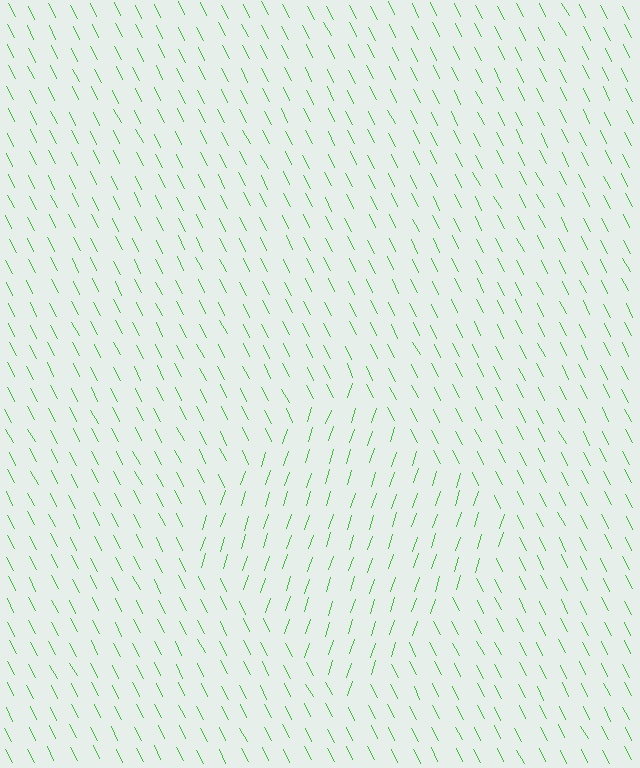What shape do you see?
I see a diamond.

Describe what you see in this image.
The image is filled with small green line segments. A diamond region in the image has lines oriented differently from the surrounding lines, creating a visible texture boundary.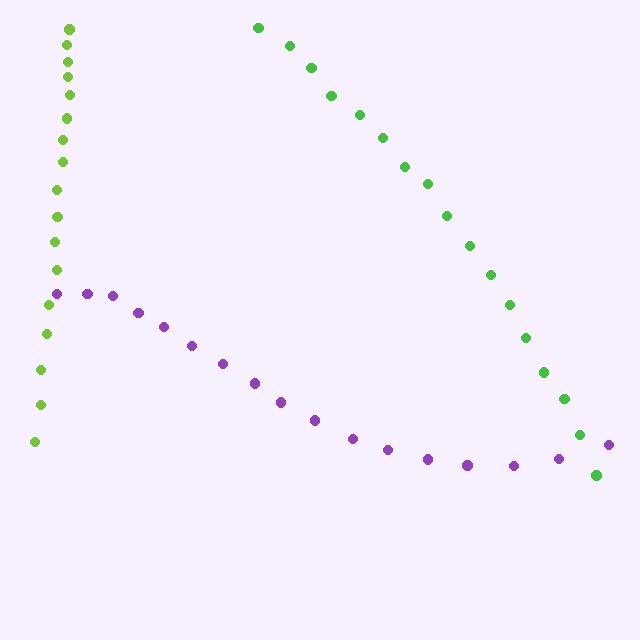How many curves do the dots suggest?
There are 3 distinct paths.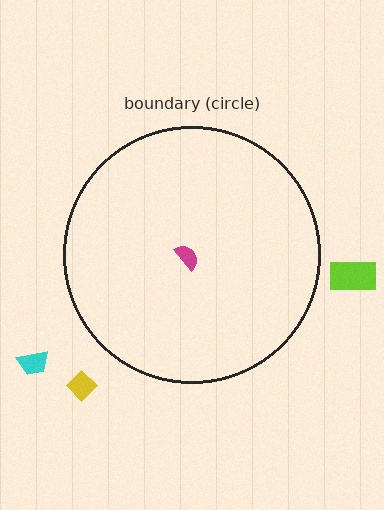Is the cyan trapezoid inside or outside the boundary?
Outside.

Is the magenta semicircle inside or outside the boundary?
Inside.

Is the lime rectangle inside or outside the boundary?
Outside.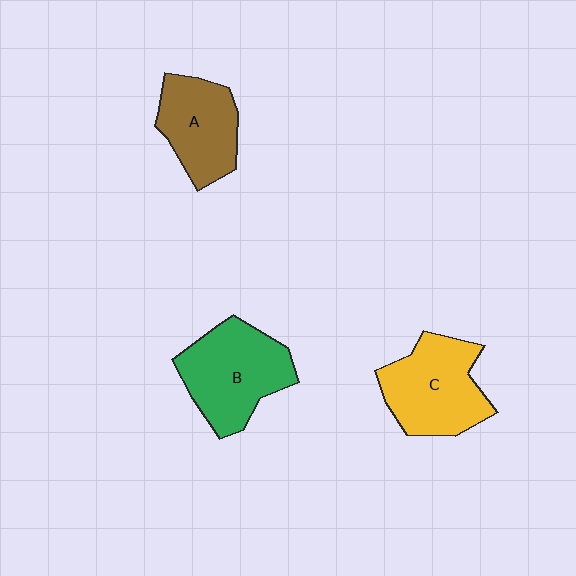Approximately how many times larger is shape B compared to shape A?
Approximately 1.3 times.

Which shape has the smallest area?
Shape A (brown).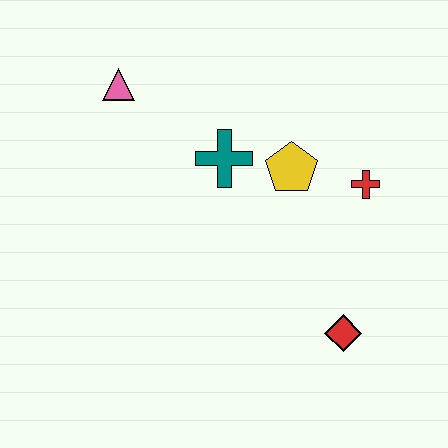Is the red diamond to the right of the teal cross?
Yes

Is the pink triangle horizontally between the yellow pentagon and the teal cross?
No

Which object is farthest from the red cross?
The pink triangle is farthest from the red cross.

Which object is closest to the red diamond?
The red cross is closest to the red diamond.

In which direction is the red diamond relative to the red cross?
The red diamond is below the red cross.